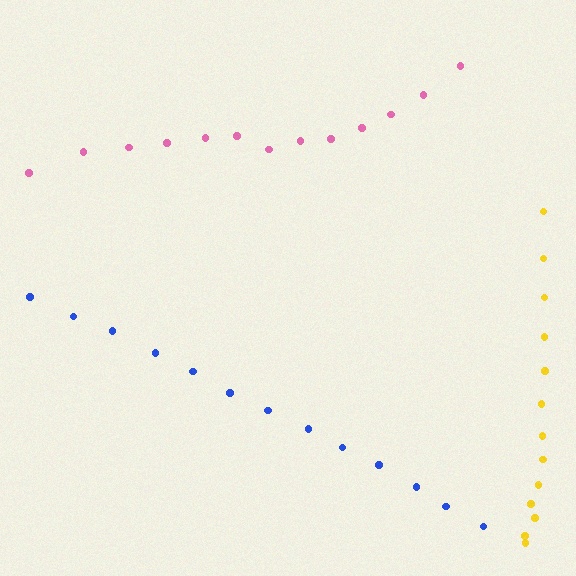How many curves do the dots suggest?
There are 3 distinct paths.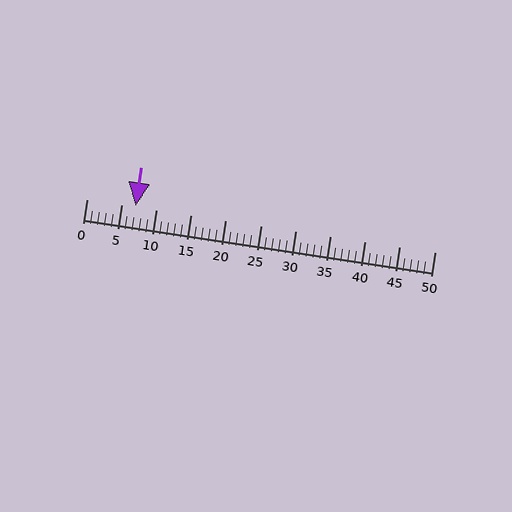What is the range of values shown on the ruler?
The ruler shows values from 0 to 50.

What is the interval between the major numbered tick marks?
The major tick marks are spaced 5 units apart.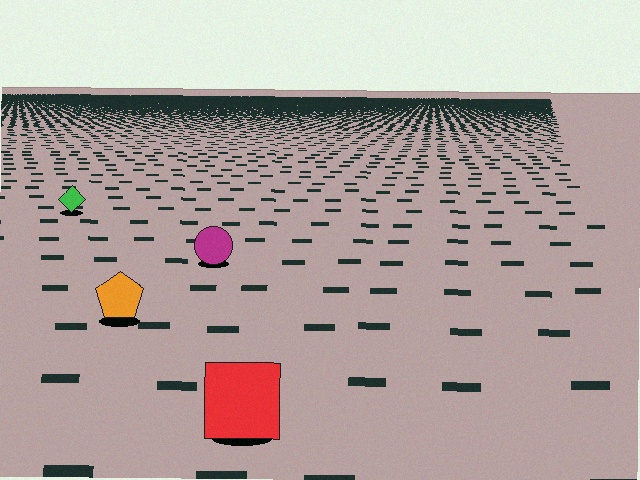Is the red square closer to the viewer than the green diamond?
Yes. The red square is closer — you can tell from the texture gradient: the ground texture is coarser near it.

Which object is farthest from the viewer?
The green diamond is farthest from the viewer. It appears smaller and the ground texture around it is denser.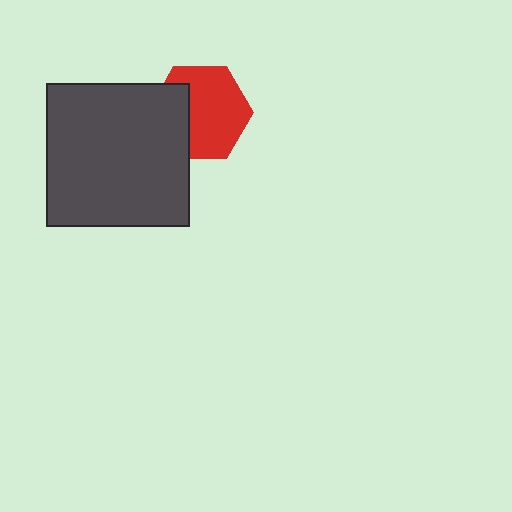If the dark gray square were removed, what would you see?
You would see the complete red hexagon.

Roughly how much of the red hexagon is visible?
Most of it is visible (roughly 68%).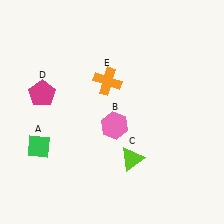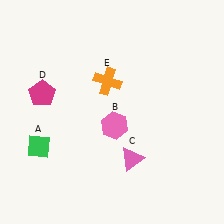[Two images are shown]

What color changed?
The triangle (C) changed from lime in Image 1 to pink in Image 2.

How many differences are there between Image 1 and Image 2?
There is 1 difference between the two images.